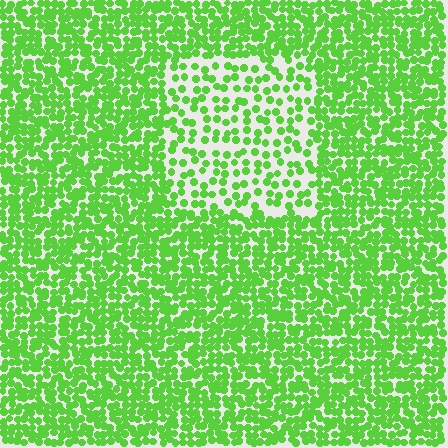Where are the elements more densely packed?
The elements are more densely packed outside the rectangle boundary.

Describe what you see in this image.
The image contains small lime elements arranged at two different densities. A rectangle-shaped region is visible where the elements are less densely packed than the surrounding area.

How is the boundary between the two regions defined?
The boundary is defined by a change in element density (approximately 2.1x ratio). All elements are the same color, size, and shape.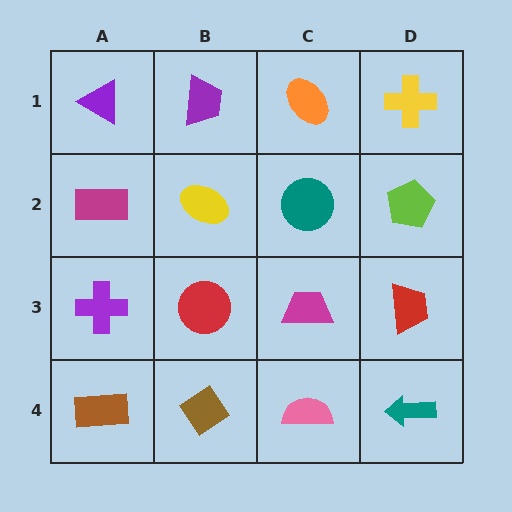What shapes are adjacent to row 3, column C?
A teal circle (row 2, column C), a pink semicircle (row 4, column C), a red circle (row 3, column B), a red trapezoid (row 3, column D).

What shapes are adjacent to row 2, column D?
A yellow cross (row 1, column D), a red trapezoid (row 3, column D), a teal circle (row 2, column C).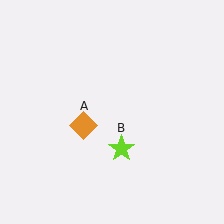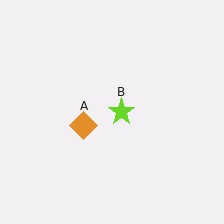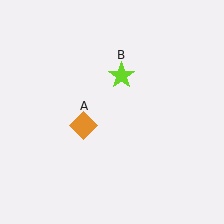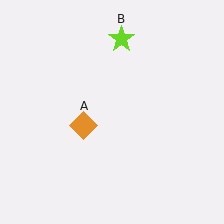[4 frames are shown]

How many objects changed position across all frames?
1 object changed position: lime star (object B).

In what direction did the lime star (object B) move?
The lime star (object B) moved up.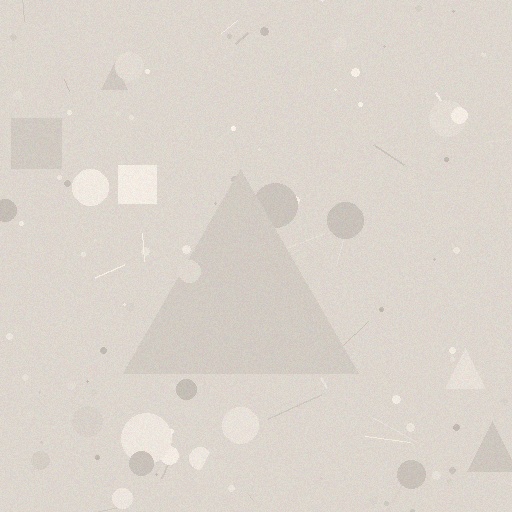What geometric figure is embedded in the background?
A triangle is embedded in the background.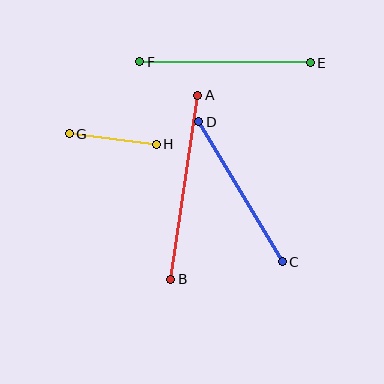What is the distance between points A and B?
The distance is approximately 186 pixels.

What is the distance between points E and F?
The distance is approximately 171 pixels.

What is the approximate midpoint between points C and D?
The midpoint is at approximately (241, 192) pixels.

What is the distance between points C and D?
The distance is approximately 163 pixels.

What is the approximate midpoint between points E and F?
The midpoint is at approximately (225, 62) pixels.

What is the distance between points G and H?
The distance is approximately 88 pixels.